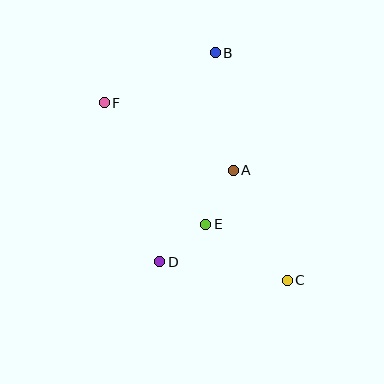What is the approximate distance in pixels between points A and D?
The distance between A and D is approximately 117 pixels.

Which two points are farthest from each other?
Points C and F are farthest from each other.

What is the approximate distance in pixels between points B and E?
The distance between B and E is approximately 172 pixels.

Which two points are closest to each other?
Points D and E are closest to each other.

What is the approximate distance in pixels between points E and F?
The distance between E and F is approximately 159 pixels.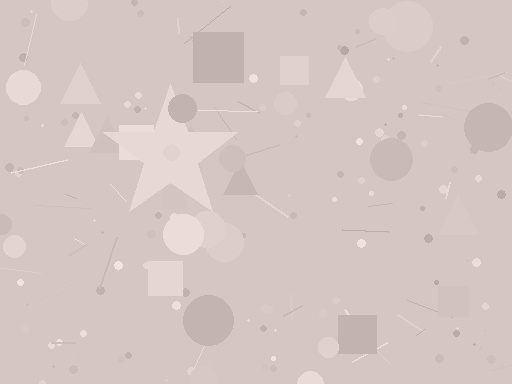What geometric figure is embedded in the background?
A star is embedded in the background.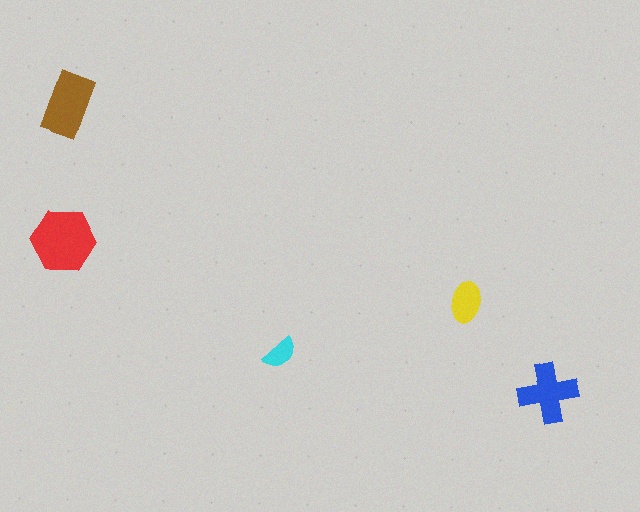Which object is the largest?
The red hexagon.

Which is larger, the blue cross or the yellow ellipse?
The blue cross.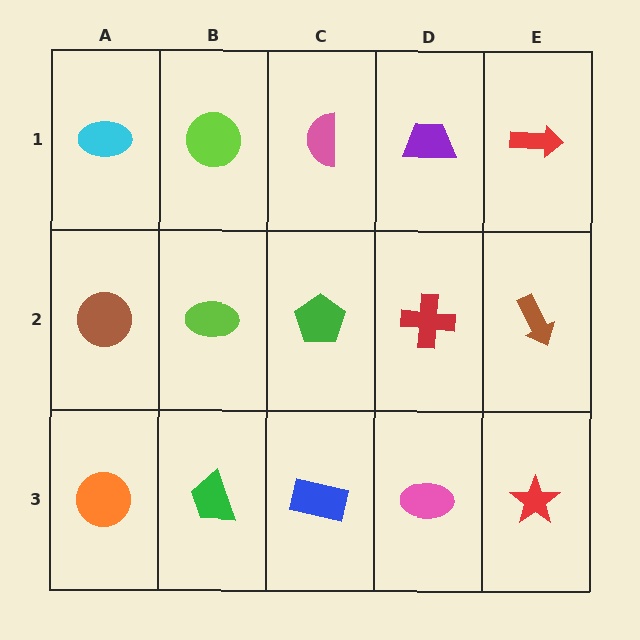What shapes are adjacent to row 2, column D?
A purple trapezoid (row 1, column D), a pink ellipse (row 3, column D), a green pentagon (row 2, column C), a brown arrow (row 2, column E).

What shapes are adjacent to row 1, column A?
A brown circle (row 2, column A), a lime circle (row 1, column B).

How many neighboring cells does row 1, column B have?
3.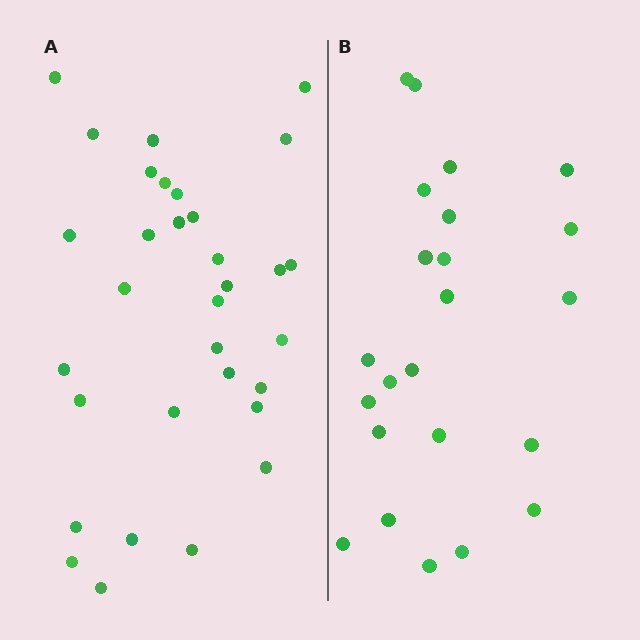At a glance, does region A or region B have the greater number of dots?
Region A (the left region) has more dots.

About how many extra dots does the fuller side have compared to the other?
Region A has roughly 8 or so more dots than region B.